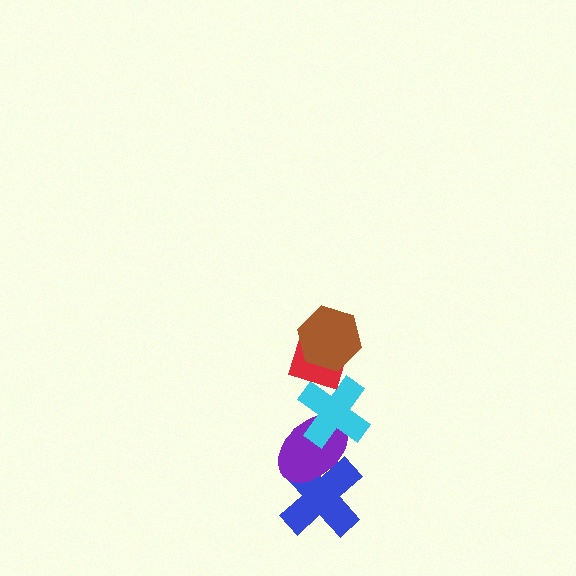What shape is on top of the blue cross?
The purple ellipse is on top of the blue cross.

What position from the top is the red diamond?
The red diamond is 2nd from the top.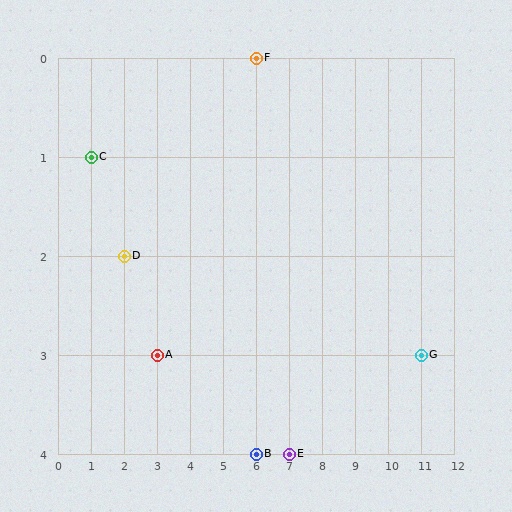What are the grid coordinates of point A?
Point A is at grid coordinates (3, 3).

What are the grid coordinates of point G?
Point G is at grid coordinates (11, 3).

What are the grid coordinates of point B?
Point B is at grid coordinates (6, 4).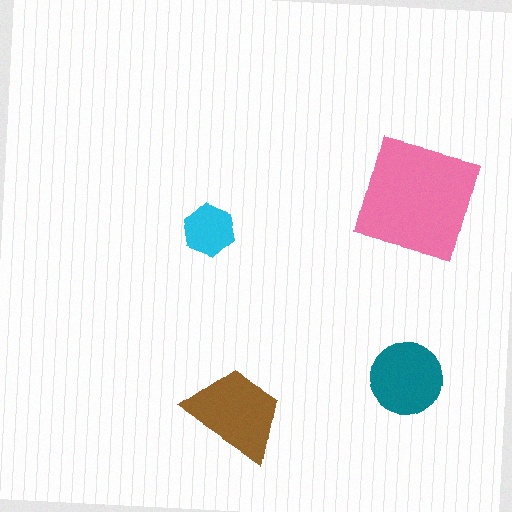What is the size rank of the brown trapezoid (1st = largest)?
2nd.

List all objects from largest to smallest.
The pink square, the brown trapezoid, the teal circle, the cyan hexagon.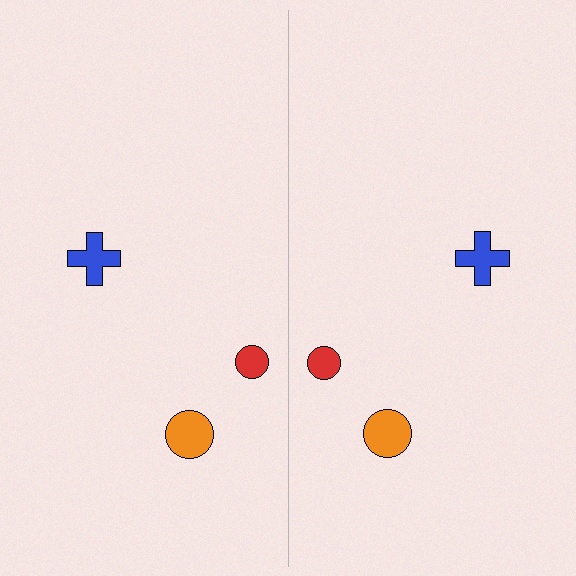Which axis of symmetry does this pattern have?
The pattern has a vertical axis of symmetry running through the center of the image.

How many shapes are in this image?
There are 6 shapes in this image.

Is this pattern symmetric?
Yes, this pattern has bilateral (reflection) symmetry.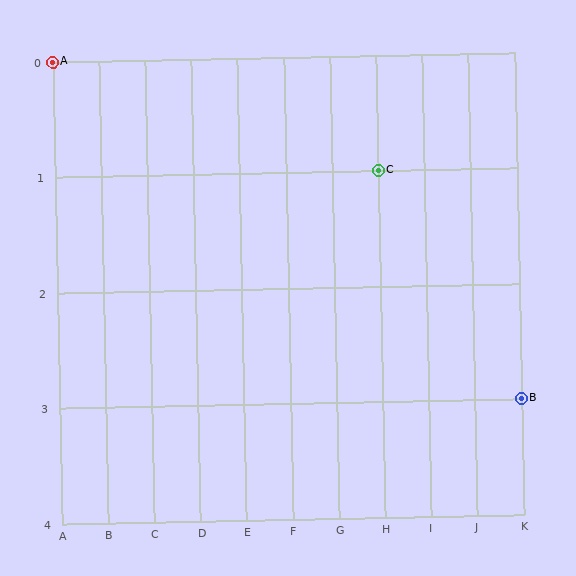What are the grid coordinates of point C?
Point C is at grid coordinates (H, 1).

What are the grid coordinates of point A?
Point A is at grid coordinates (A, 0).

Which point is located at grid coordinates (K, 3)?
Point B is at (K, 3).